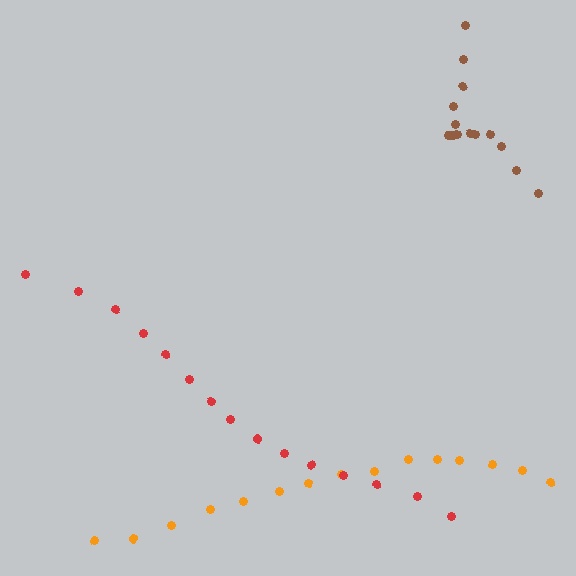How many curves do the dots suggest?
There are 3 distinct paths.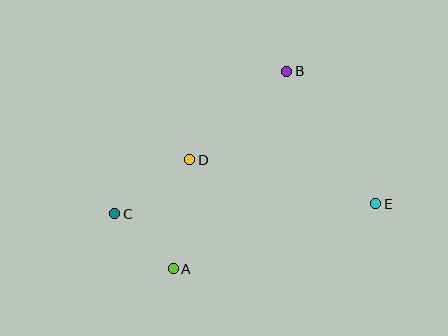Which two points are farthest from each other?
Points C and E are farthest from each other.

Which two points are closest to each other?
Points A and C are closest to each other.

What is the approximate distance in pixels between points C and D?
The distance between C and D is approximately 92 pixels.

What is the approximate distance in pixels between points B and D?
The distance between B and D is approximately 131 pixels.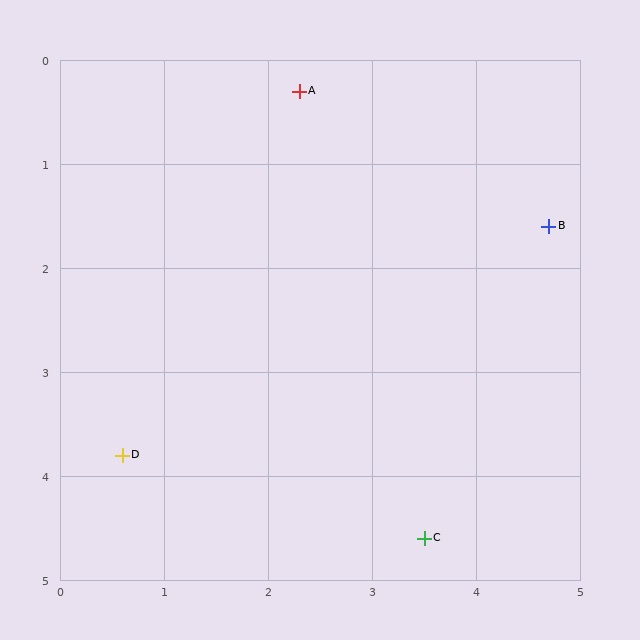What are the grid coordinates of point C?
Point C is at approximately (3.5, 4.6).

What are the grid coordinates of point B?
Point B is at approximately (4.7, 1.6).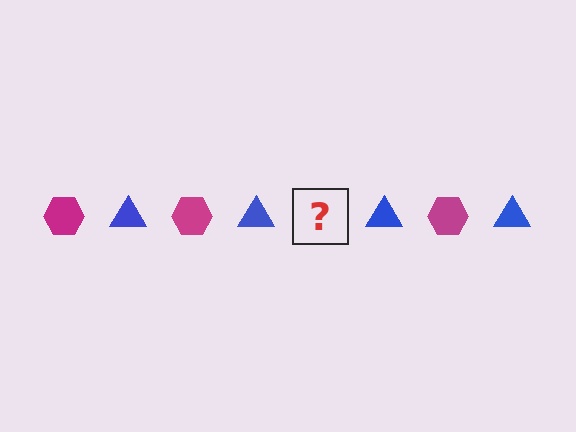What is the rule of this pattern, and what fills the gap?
The rule is that the pattern alternates between magenta hexagon and blue triangle. The gap should be filled with a magenta hexagon.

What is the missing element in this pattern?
The missing element is a magenta hexagon.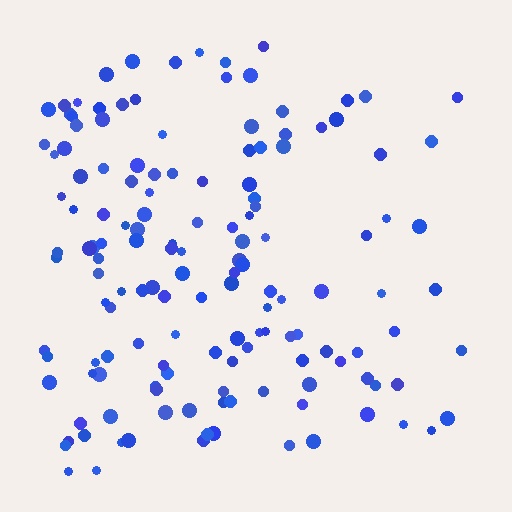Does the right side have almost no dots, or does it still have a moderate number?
Still a moderate number, just noticeably fewer than the left.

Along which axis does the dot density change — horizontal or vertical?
Horizontal.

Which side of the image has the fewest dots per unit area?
The right.